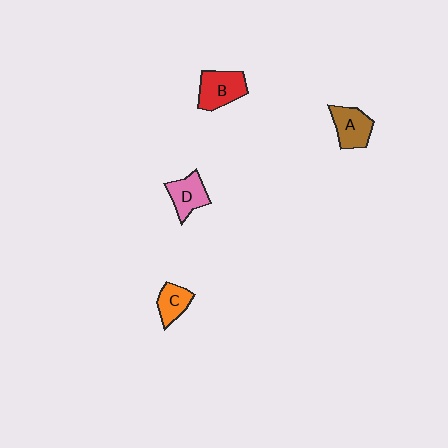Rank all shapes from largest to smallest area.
From largest to smallest: B (red), A (brown), D (pink), C (orange).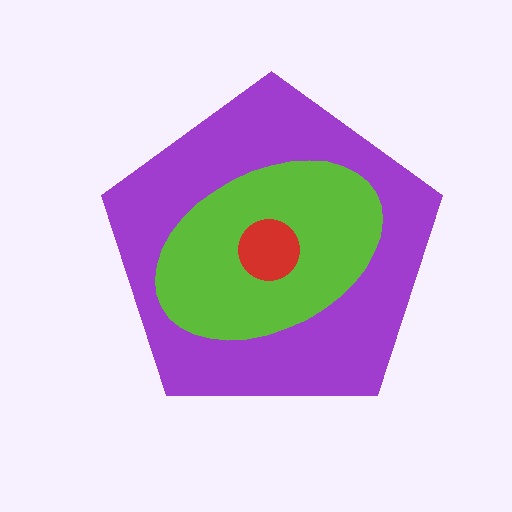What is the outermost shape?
The purple pentagon.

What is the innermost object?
The red circle.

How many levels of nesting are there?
3.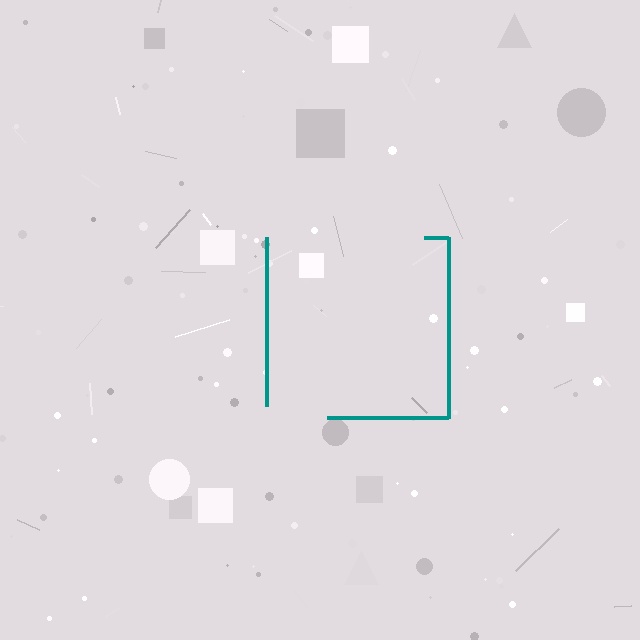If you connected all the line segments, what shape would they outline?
They would outline a square.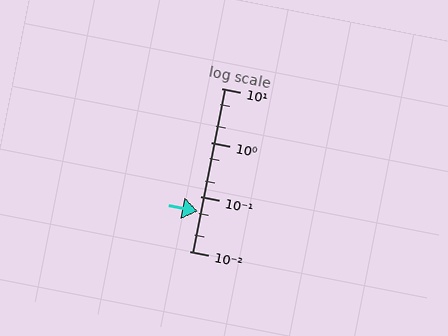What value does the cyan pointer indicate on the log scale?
The pointer indicates approximately 0.054.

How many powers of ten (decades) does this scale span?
The scale spans 3 decades, from 0.01 to 10.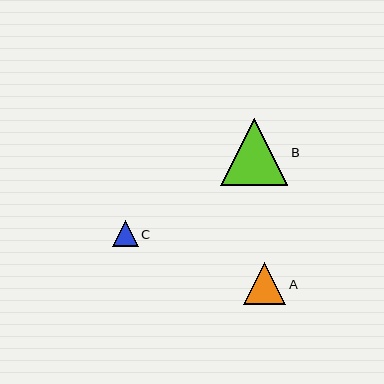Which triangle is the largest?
Triangle B is the largest with a size of approximately 68 pixels.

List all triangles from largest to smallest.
From largest to smallest: B, A, C.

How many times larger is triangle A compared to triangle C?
Triangle A is approximately 1.6 times the size of triangle C.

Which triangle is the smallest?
Triangle C is the smallest with a size of approximately 26 pixels.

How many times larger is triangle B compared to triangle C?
Triangle B is approximately 2.6 times the size of triangle C.